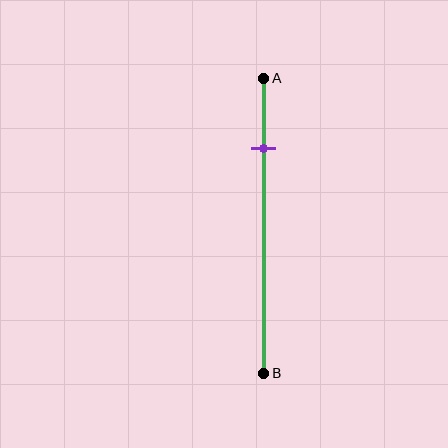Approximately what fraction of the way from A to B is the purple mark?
The purple mark is approximately 25% of the way from A to B.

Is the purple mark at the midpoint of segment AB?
No, the mark is at about 25% from A, not at the 50% midpoint.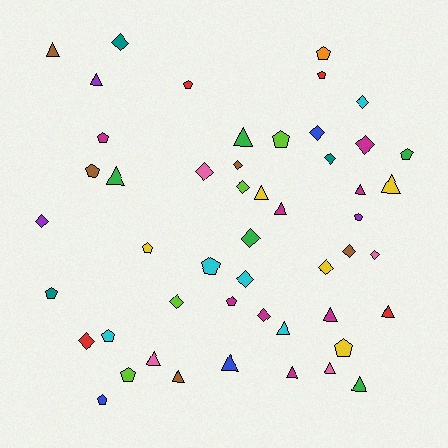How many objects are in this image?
There are 50 objects.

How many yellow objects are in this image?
There are 5 yellow objects.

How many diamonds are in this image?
There are 17 diamonds.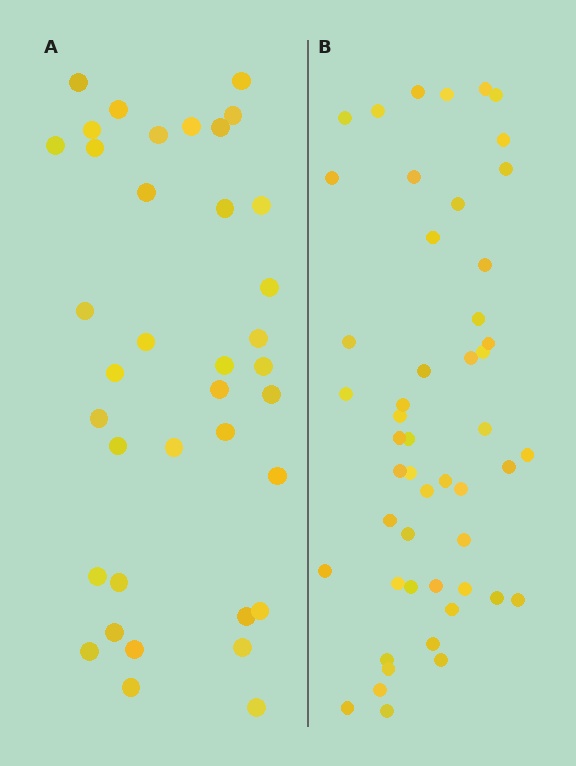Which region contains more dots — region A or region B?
Region B (the right region) has more dots.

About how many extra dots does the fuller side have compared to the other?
Region B has approximately 15 more dots than region A.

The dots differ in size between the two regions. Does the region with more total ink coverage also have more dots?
No. Region A has more total ink coverage because its dots are larger, but region B actually contains more individual dots. Total area can be misleading — the number of items is what matters here.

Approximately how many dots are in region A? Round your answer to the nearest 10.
About 40 dots. (The exact count is 37, which rounds to 40.)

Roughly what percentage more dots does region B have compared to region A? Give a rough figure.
About 35% more.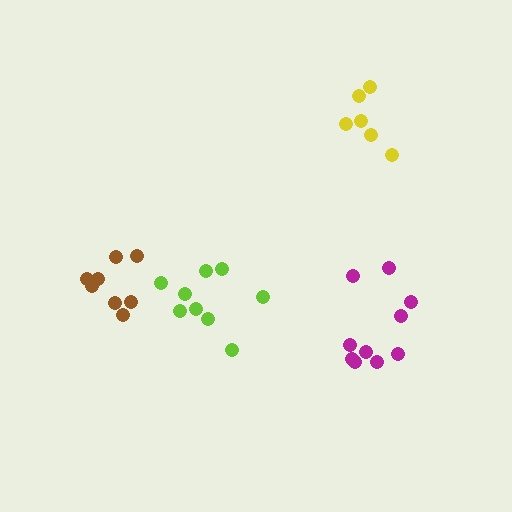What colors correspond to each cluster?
The clusters are colored: yellow, lime, brown, magenta.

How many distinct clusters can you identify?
There are 4 distinct clusters.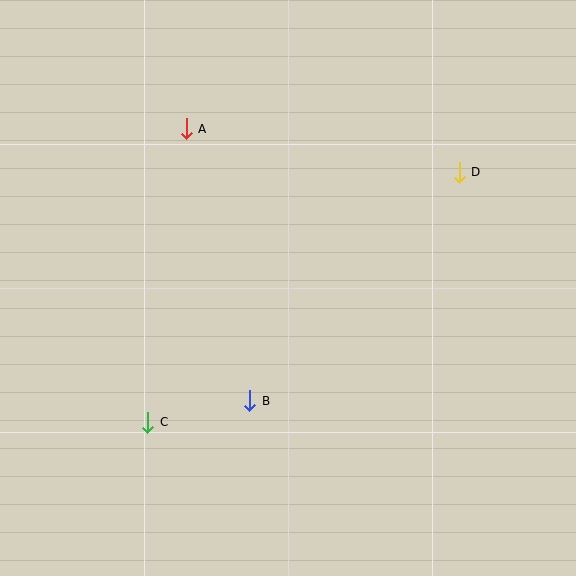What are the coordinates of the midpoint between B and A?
The midpoint between B and A is at (218, 265).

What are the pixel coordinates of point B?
Point B is at (250, 401).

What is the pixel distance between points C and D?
The distance between C and D is 400 pixels.